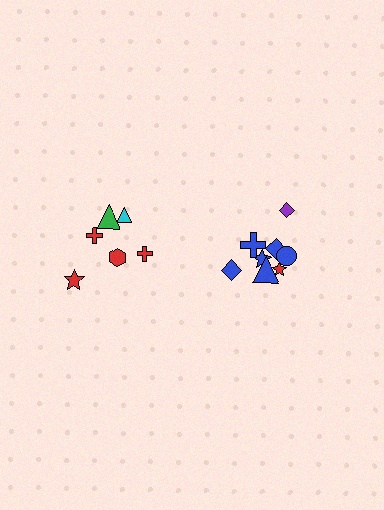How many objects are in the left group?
There are 6 objects.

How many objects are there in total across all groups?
There are 14 objects.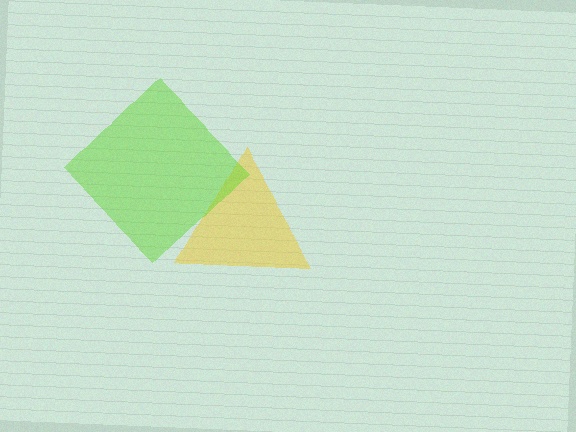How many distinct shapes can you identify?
There are 2 distinct shapes: a yellow triangle, a lime diamond.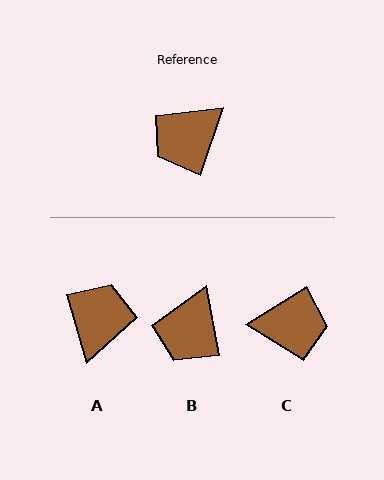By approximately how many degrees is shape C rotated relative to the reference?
Approximately 141 degrees counter-clockwise.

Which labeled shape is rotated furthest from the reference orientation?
A, about 145 degrees away.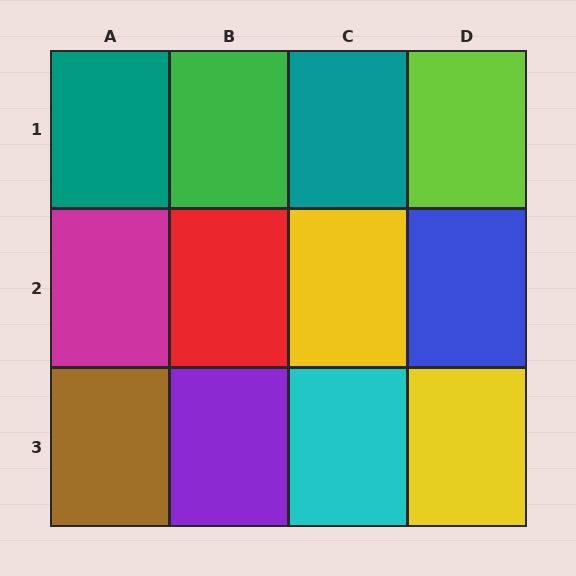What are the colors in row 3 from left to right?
Brown, purple, cyan, yellow.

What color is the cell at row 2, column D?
Blue.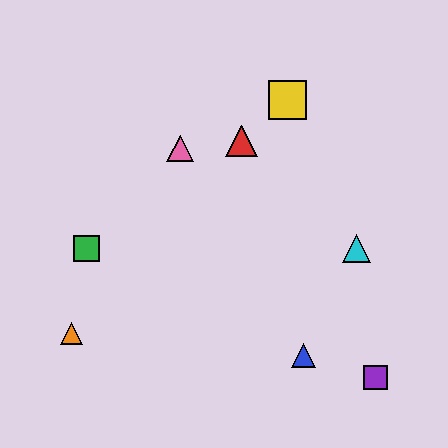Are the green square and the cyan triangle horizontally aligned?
Yes, both are at y≈248.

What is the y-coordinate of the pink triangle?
The pink triangle is at y≈148.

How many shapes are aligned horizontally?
2 shapes (the green square, the cyan triangle) are aligned horizontally.